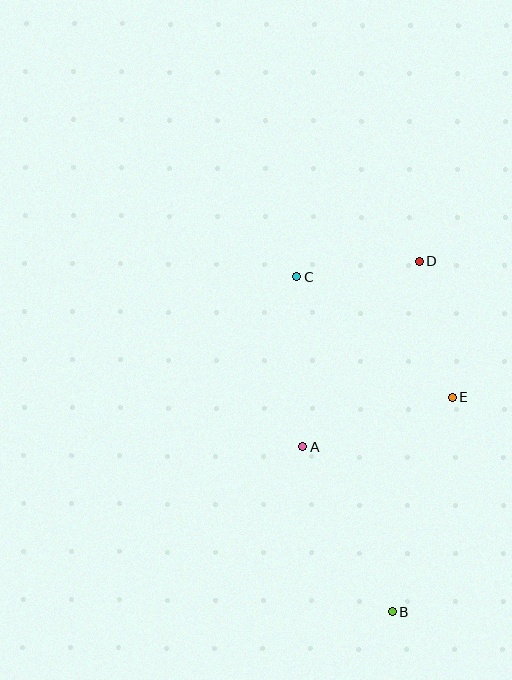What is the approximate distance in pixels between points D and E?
The distance between D and E is approximately 140 pixels.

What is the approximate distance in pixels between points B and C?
The distance between B and C is approximately 348 pixels.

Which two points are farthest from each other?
Points B and D are farthest from each other.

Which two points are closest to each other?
Points C and D are closest to each other.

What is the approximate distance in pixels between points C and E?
The distance between C and E is approximately 196 pixels.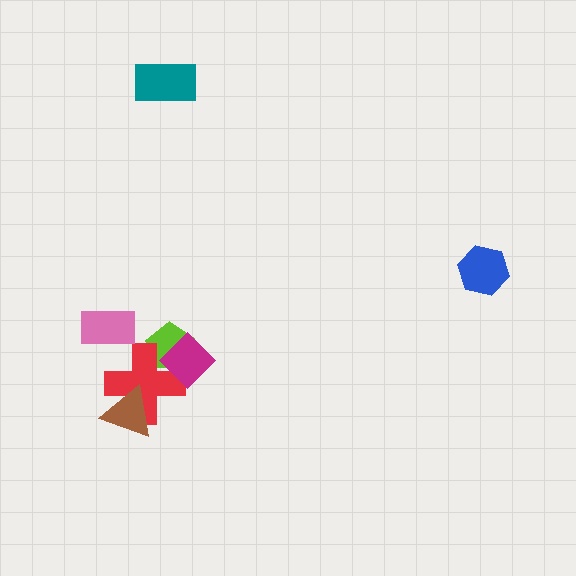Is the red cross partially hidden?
Yes, it is partially covered by another shape.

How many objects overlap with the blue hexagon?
0 objects overlap with the blue hexagon.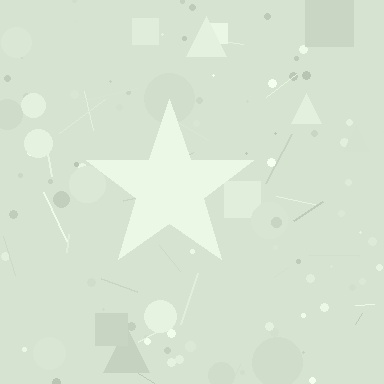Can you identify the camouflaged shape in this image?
The camouflaged shape is a star.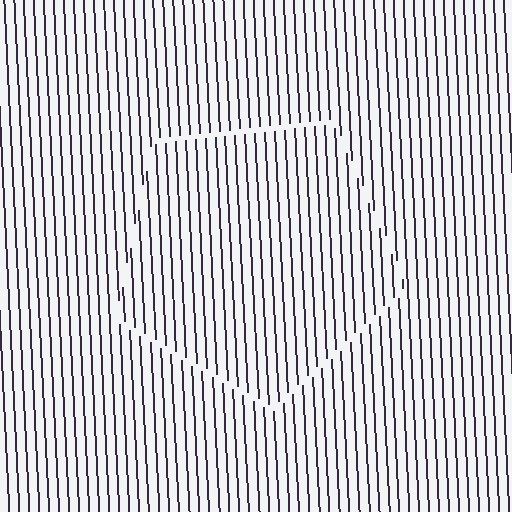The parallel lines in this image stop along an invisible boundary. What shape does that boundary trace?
An illusory pentagon. The interior of the shape contains the same grating, shifted by half a period — the contour is defined by the phase discontinuity where line-ends from the inner and outer gratings abut.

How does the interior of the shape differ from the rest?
The interior of the shape contains the same grating, shifted by half a period — the contour is defined by the phase discontinuity where line-ends from the inner and outer gratings abut.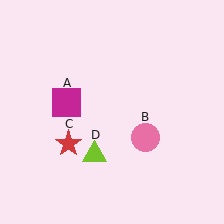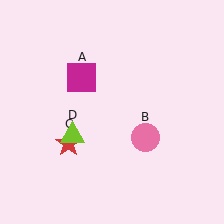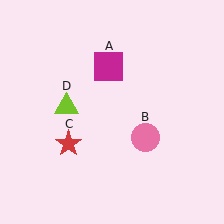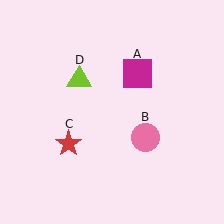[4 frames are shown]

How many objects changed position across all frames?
2 objects changed position: magenta square (object A), lime triangle (object D).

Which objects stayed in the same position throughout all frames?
Pink circle (object B) and red star (object C) remained stationary.